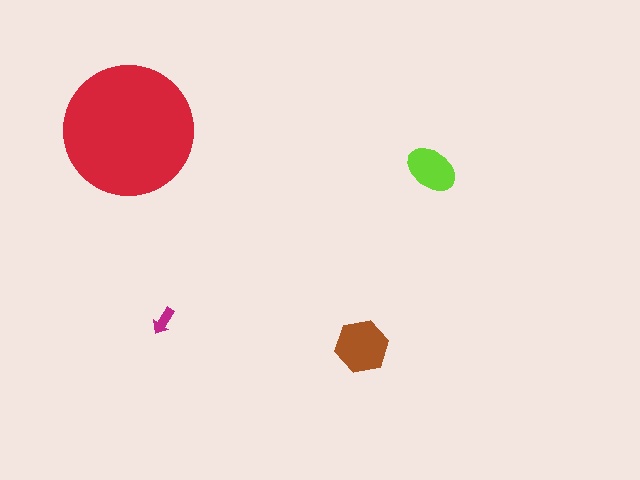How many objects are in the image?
There are 4 objects in the image.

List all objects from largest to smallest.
The red circle, the brown hexagon, the lime ellipse, the magenta arrow.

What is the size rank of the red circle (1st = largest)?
1st.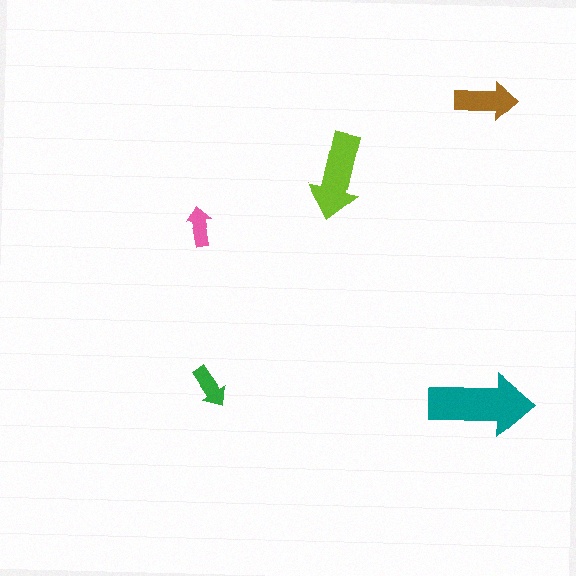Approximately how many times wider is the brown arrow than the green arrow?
About 1.5 times wider.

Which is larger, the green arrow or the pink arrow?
The green one.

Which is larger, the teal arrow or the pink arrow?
The teal one.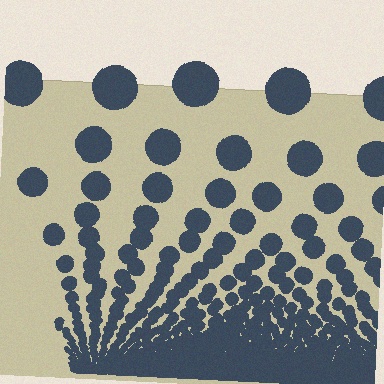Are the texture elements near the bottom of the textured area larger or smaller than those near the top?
Smaller. The gradient is inverted — elements near the bottom are smaller and denser.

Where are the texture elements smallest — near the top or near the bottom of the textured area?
Near the bottom.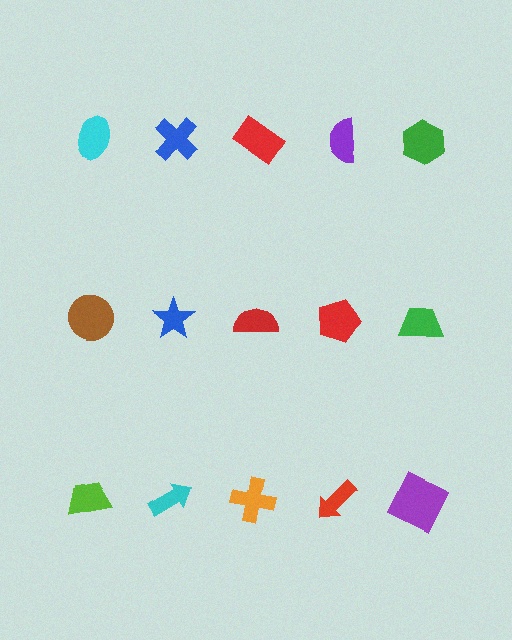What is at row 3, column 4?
A red arrow.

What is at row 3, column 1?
A lime trapezoid.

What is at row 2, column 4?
A red pentagon.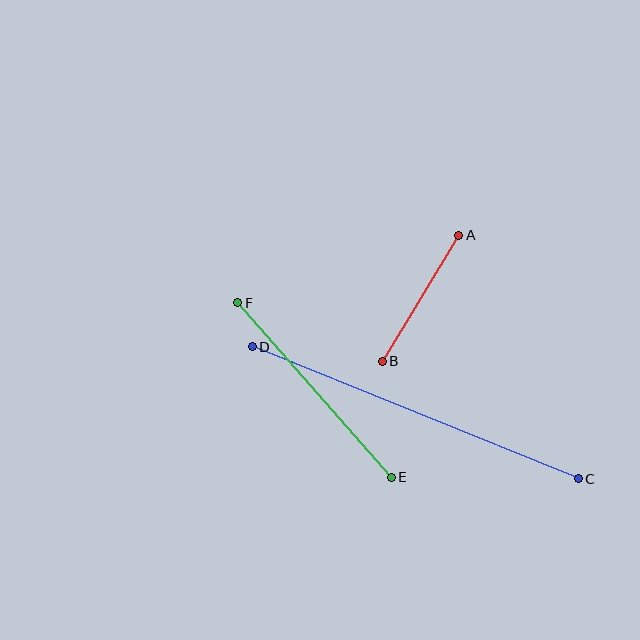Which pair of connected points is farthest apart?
Points C and D are farthest apart.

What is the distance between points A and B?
The distance is approximately 148 pixels.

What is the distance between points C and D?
The distance is approximately 352 pixels.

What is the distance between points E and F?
The distance is approximately 233 pixels.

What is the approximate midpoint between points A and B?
The midpoint is at approximately (421, 298) pixels.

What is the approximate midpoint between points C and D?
The midpoint is at approximately (415, 413) pixels.